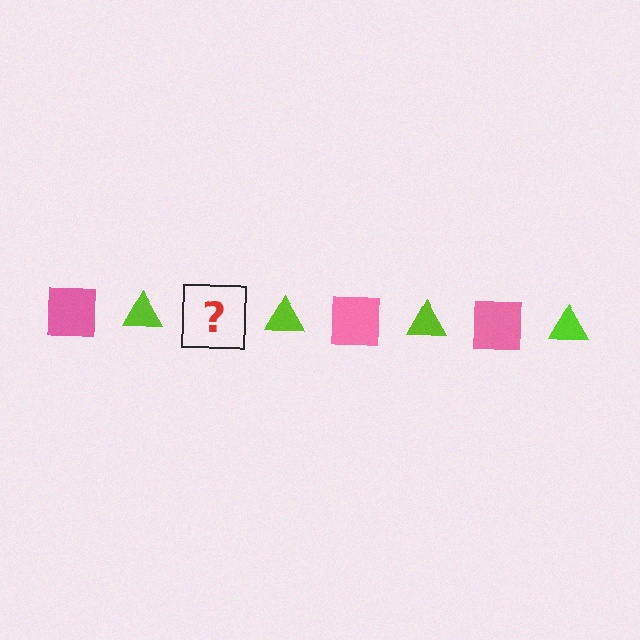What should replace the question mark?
The question mark should be replaced with a pink square.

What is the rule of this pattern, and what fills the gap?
The rule is that the pattern alternates between pink square and lime triangle. The gap should be filled with a pink square.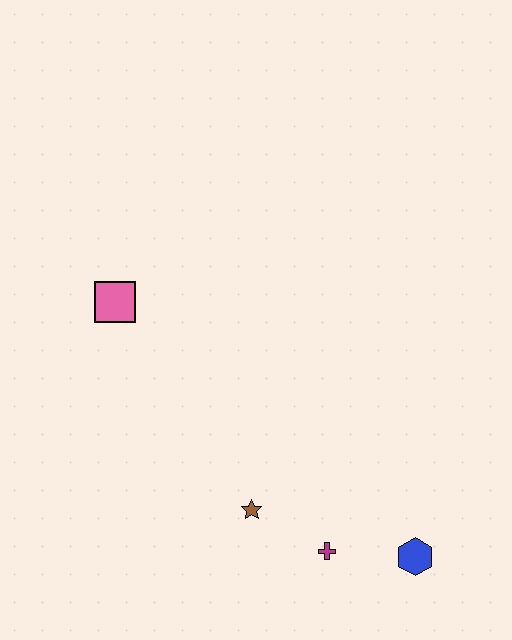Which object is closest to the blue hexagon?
The magenta cross is closest to the blue hexagon.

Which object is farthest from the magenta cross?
The pink square is farthest from the magenta cross.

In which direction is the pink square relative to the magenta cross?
The pink square is above the magenta cross.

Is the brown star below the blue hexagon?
No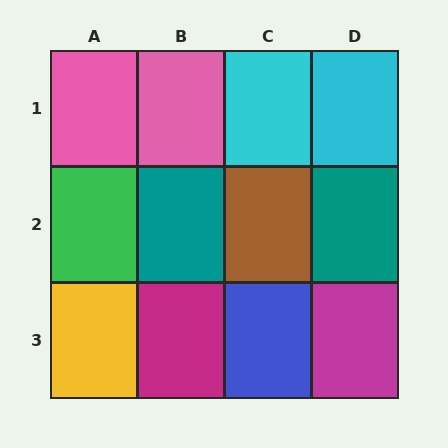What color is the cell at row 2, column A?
Green.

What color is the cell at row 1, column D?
Cyan.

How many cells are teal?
2 cells are teal.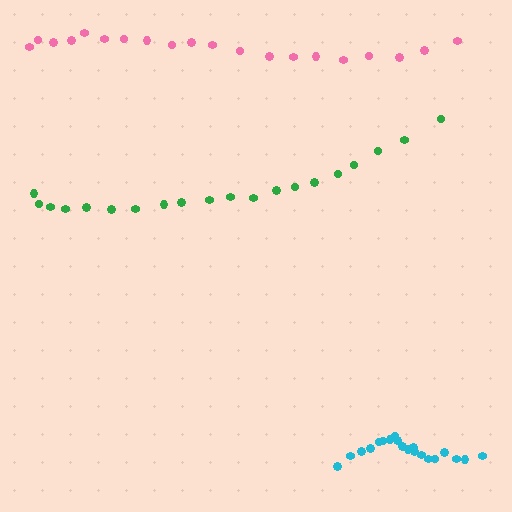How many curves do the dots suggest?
There are 3 distinct paths.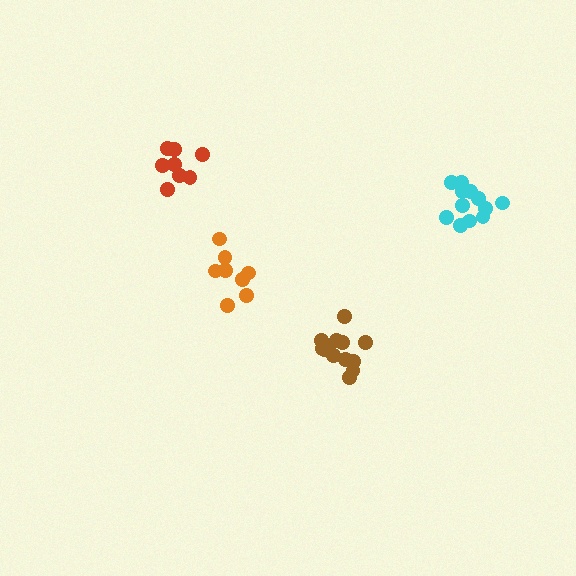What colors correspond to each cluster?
The clusters are colored: red, cyan, orange, brown.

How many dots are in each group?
Group 1: 8 dots, Group 2: 12 dots, Group 3: 8 dots, Group 4: 13 dots (41 total).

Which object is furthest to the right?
The cyan cluster is rightmost.